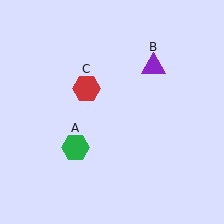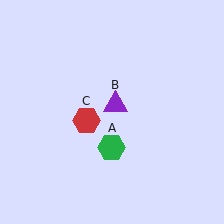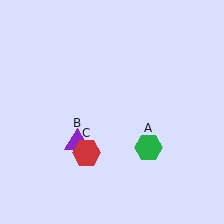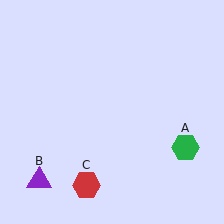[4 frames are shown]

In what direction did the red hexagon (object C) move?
The red hexagon (object C) moved down.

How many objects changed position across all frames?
3 objects changed position: green hexagon (object A), purple triangle (object B), red hexagon (object C).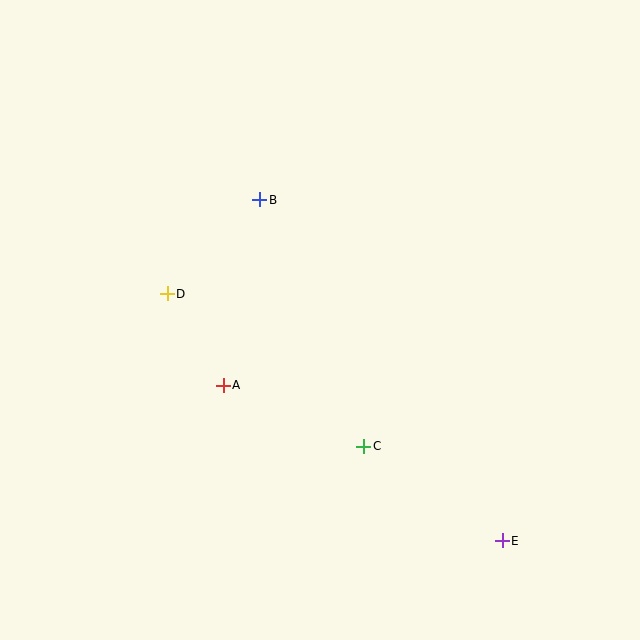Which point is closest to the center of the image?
Point A at (223, 385) is closest to the center.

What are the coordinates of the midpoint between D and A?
The midpoint between D and A is at (195, 339).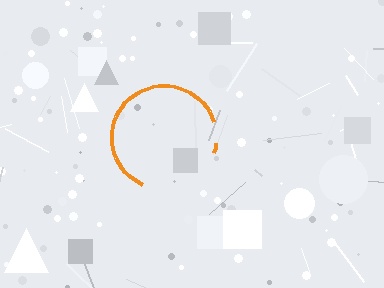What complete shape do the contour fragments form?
The contour fragments form a circle.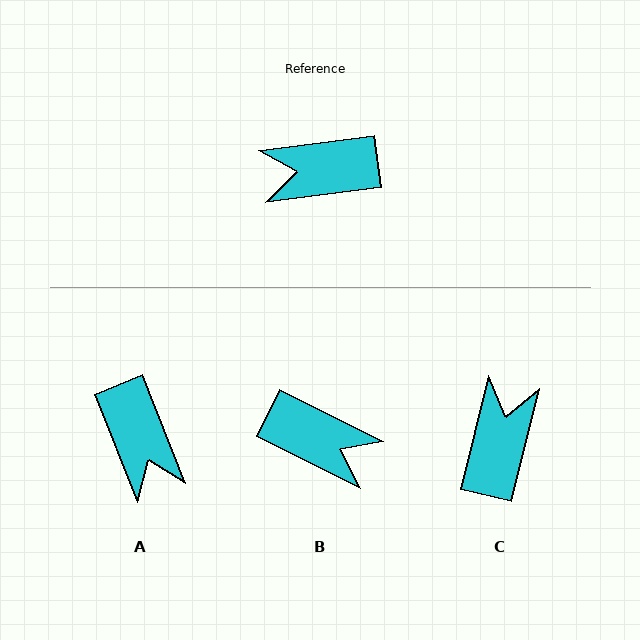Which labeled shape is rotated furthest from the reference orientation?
B, about 146 degrees away.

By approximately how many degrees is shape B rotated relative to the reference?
Approximately 146 degrees counter-clockwise.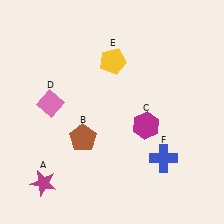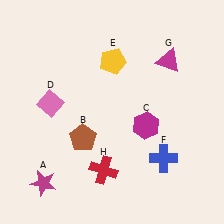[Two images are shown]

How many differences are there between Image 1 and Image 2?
There are 2 differences between the two images.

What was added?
A magenta triangle (G), a red cross (H) were added in Image 2.